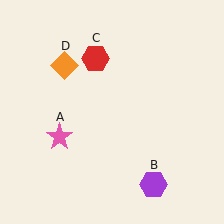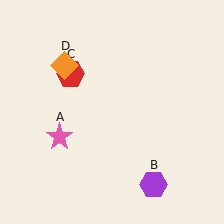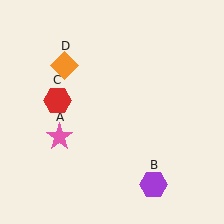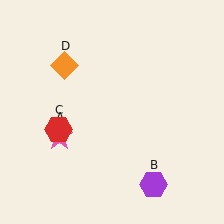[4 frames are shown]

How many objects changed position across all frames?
1 object changed position: red hexagon (object C).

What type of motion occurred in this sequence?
The red hexagon (object C) rotated counterclockwise around the center of the scene.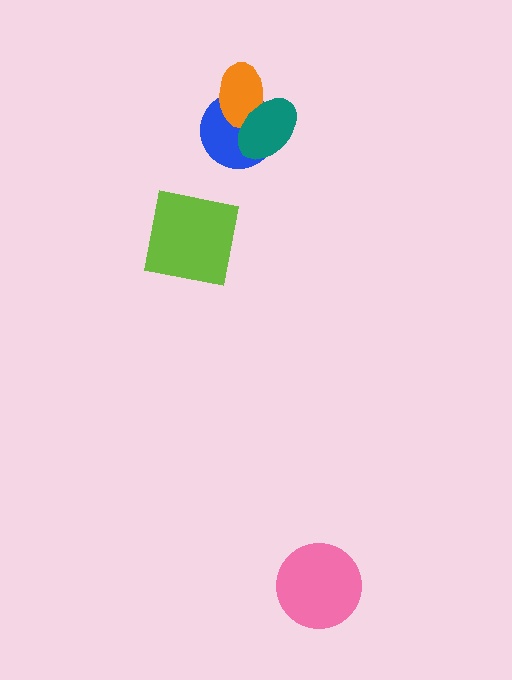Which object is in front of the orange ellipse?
The teal ellipse is in front of the orange ellipse.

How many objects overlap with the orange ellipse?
2 objects overlap with the orange ellipse.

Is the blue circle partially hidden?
Yes, it is partially covered by another shape.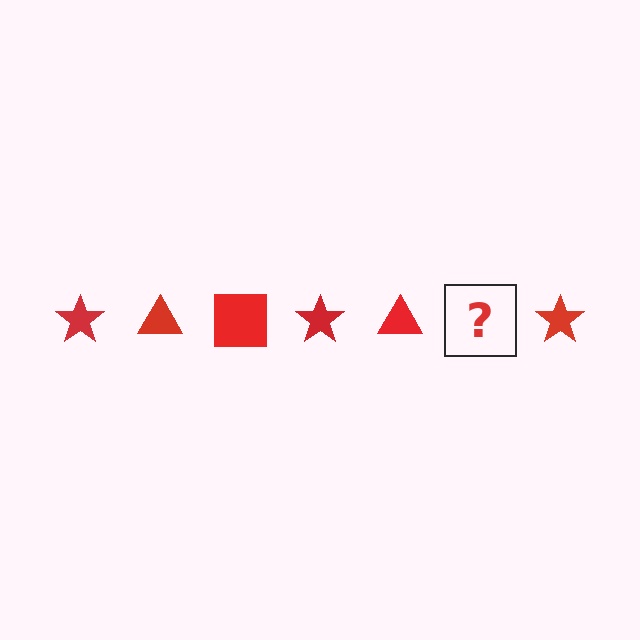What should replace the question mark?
The question mark should be replaced with a red square.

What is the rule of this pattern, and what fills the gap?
The rule is that the pattern cycles through star, triangle, square shapes in red. The gap should be filled with a red square.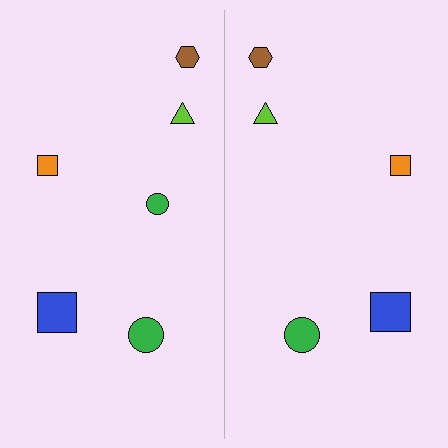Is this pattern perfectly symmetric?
No, the pattern is not perfectly symmetric. A green circle is missing from the right side.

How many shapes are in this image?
There are 11 shapes in this image.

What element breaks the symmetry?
A green circle is missing from the right side.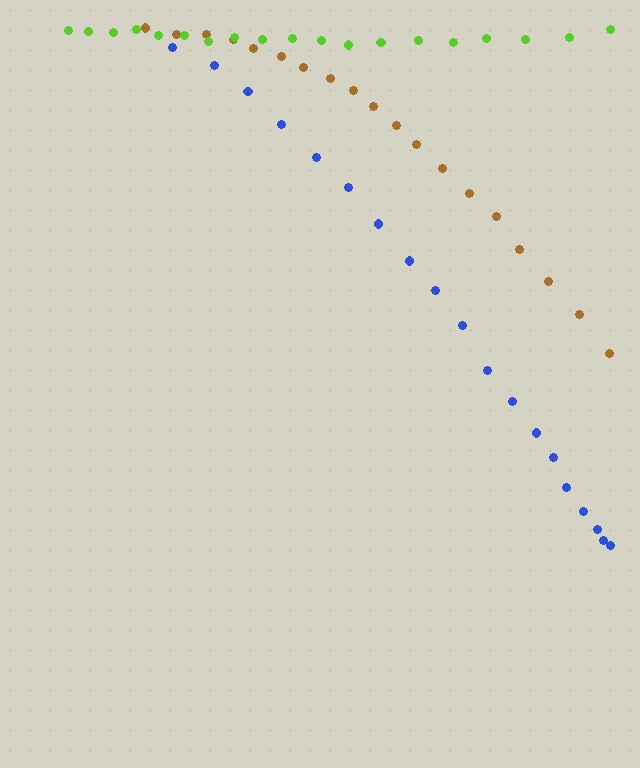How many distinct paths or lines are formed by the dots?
There are 3 distinct paths.